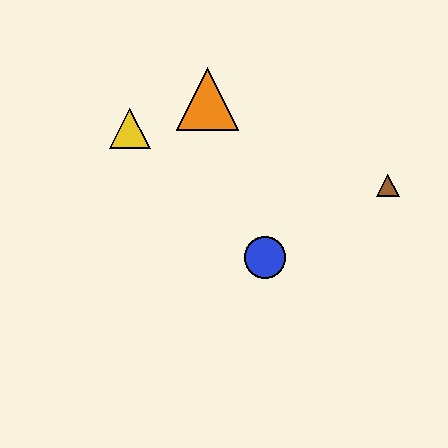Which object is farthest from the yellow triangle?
The brown triangle is farthest from the yellow triangle.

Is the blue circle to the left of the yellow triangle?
No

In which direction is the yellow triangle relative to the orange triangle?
The yellow triangle is to the left of the orange triangle.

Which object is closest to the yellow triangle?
The orange triangle is closest to the yellow triangle.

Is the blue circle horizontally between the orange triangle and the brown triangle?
Yes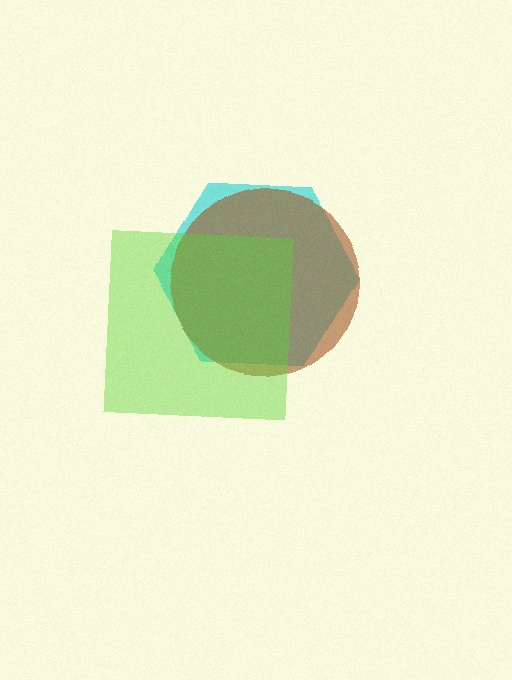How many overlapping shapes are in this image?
There are 3 overlapping shapes in the image.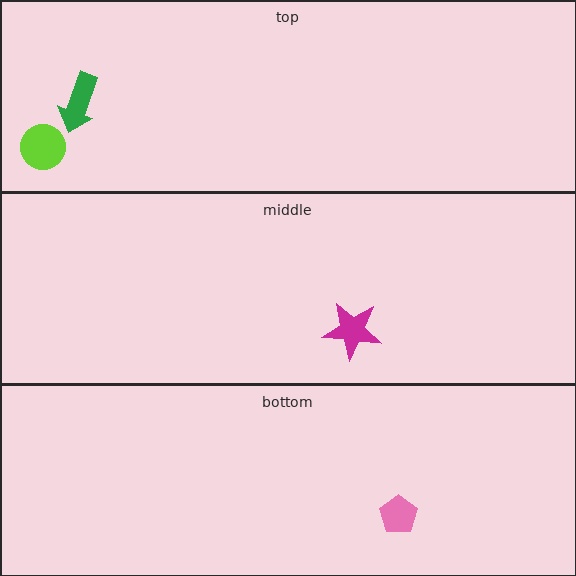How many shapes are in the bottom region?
1.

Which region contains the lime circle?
The top region.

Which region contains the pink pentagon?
The bottom region.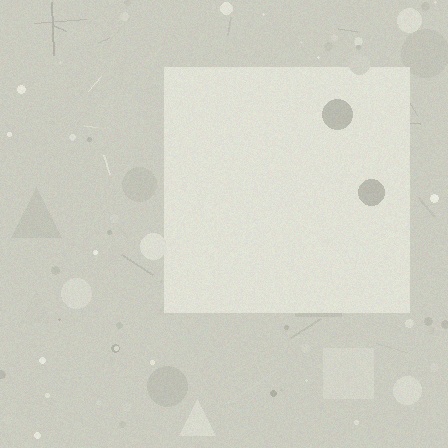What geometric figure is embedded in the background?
A square is embedded in the background.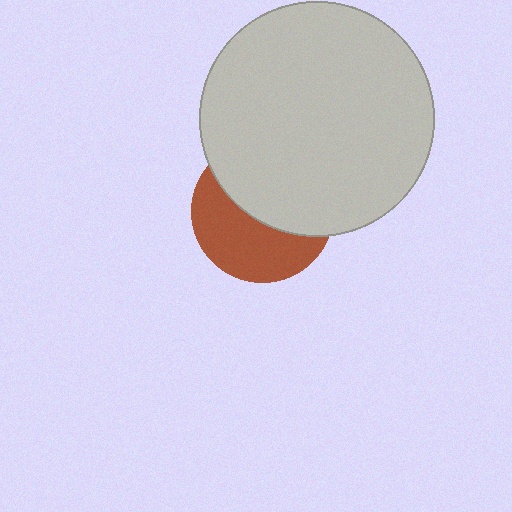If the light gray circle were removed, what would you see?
You would see the complete brown circle.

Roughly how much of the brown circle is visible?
About half of it is visible (roughly 47%).